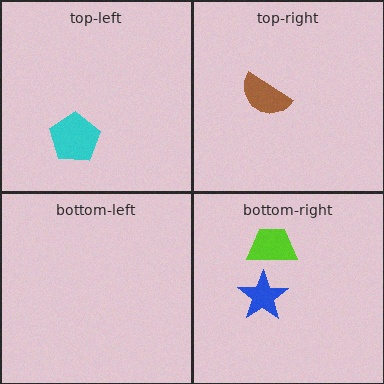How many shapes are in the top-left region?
1.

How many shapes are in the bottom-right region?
2.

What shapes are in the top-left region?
The cyan pentagon.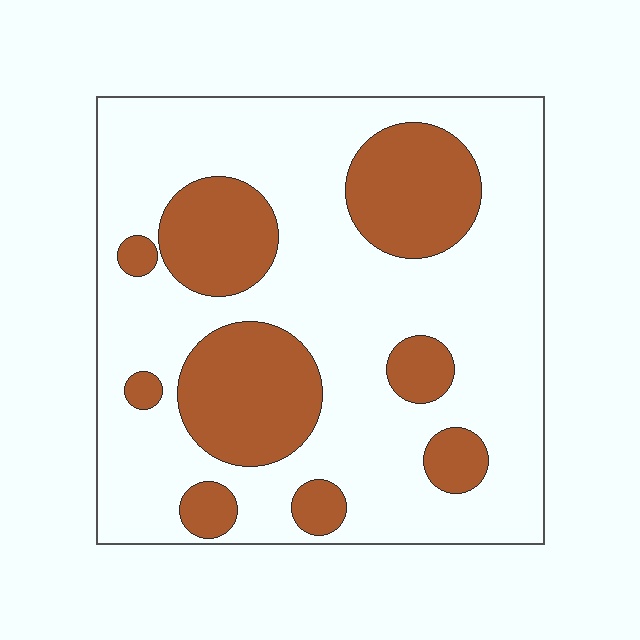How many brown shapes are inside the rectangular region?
9.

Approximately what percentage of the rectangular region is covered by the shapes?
Approximately 30%.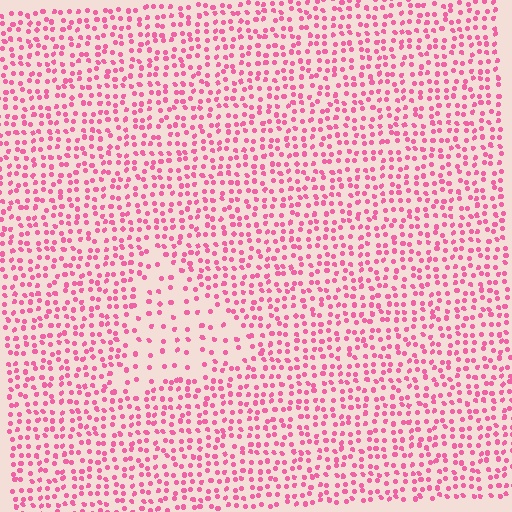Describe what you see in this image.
The image contains small pink elements arranged at two different densities. A triangle-shaped region is visible where the elements are less densely packed than the surrounding area.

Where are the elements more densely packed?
The elements are more densely packed outside the triangle boundary.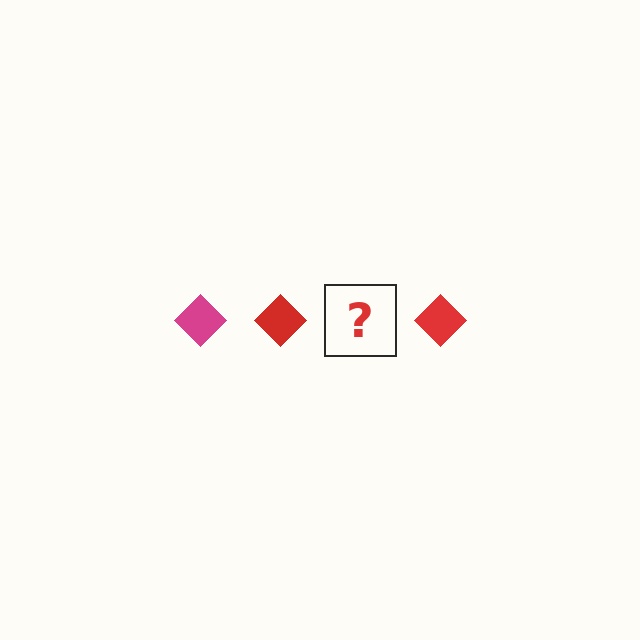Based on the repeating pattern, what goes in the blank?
The blank should be a magenta diamond.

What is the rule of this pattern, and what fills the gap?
The rule is that the pattern cycles through magenta, red diamonds. The gap should be filled with a magenta diamond.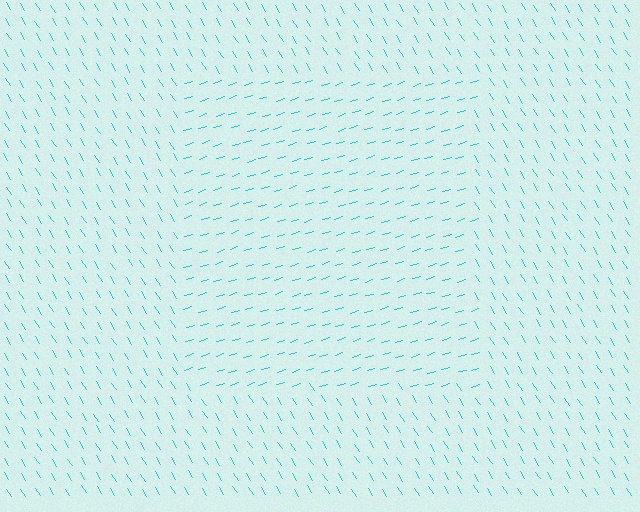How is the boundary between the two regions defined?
The boundary is defined purely by a change in line orientation (approximately 75 degrees difference). All lines are the same color and thickness.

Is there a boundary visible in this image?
Yes, there is a texture boundary formed by a change in line orientation.